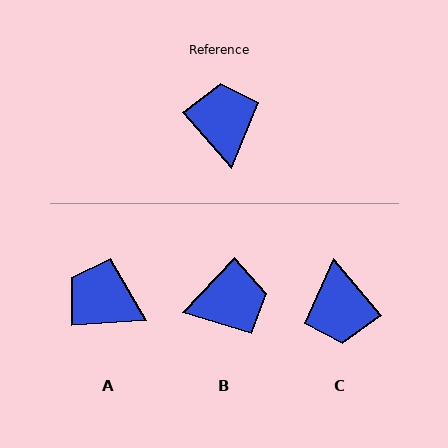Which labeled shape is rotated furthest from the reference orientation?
C, about 178 degrees away.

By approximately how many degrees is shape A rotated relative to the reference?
Approximately 52 degrees counter-clockwise.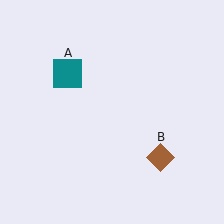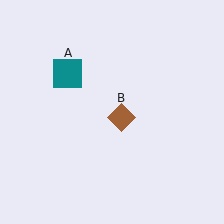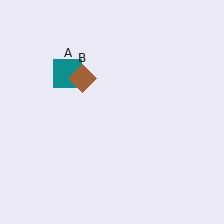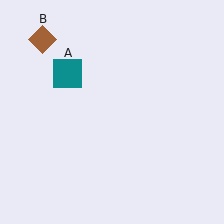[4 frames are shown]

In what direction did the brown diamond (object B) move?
The brown diamond (object B) moved up and to the left.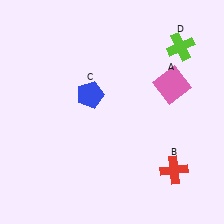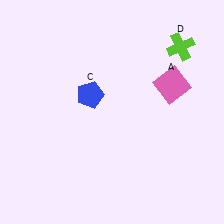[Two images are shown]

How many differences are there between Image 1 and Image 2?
There is 1 difference between the two images.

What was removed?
The red cross (B) was removed in Image 2.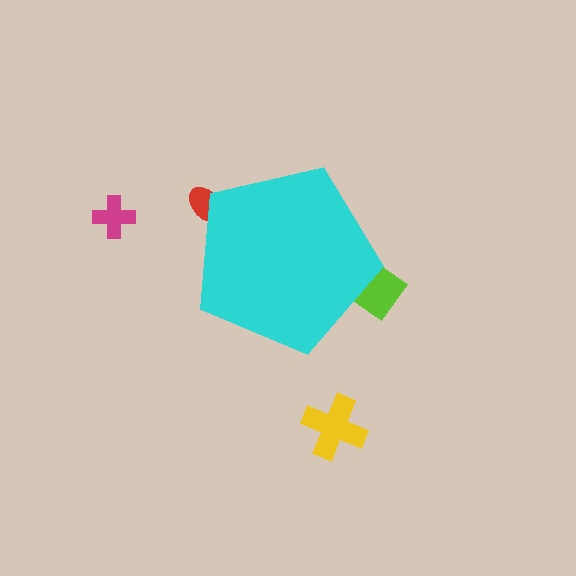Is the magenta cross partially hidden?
No, the magenta cross is fully visible.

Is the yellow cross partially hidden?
No, the yellow cross is fully visible.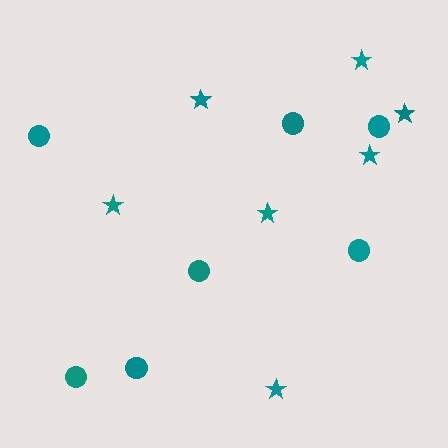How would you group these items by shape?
There are 2 groups: one group of stars (7) and one group of circles (7).